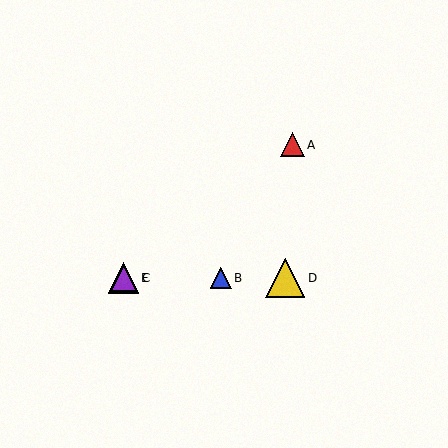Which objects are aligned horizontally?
Objects B, C, D, E are aligned horizontally.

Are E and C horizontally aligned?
Yes, both are at y≈278.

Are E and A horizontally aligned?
No, E is at y≈278 and A is at y≈145.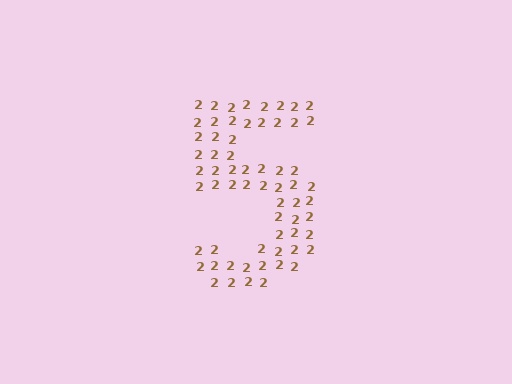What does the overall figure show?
The overall figure shows the digit 5.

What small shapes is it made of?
It is made of small digit 2's.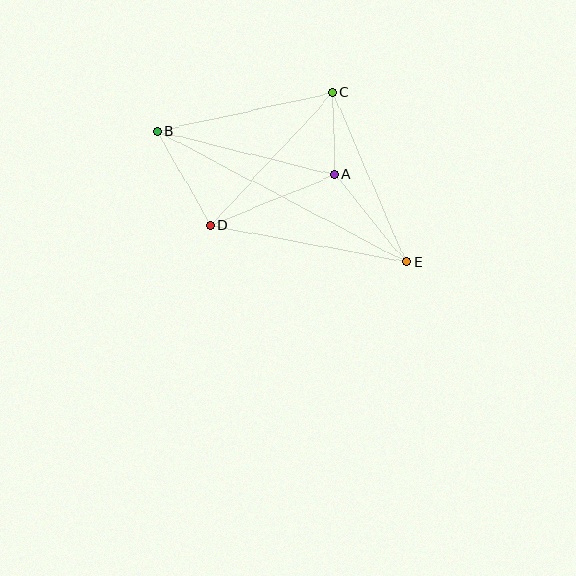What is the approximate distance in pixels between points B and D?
The distance between B and D is approximately 108 pixels.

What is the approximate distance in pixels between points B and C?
The distance between B and C is approximately 180 pixels.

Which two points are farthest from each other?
Points B and E are farthest from each other.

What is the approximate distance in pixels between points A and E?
The distance between A and E is approximately 113 pixels.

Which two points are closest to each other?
Points A and C are closest to each other.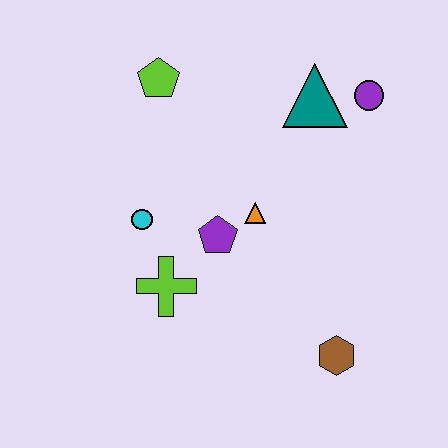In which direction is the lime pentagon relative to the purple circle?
The lime pentagon is to the left of the purple circle.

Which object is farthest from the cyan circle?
The purple circle is farthest from the cyan circle.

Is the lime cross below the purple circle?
Yes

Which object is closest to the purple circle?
The teal triangle is closest to the purple circle.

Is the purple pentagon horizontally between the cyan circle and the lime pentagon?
No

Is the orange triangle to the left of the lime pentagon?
No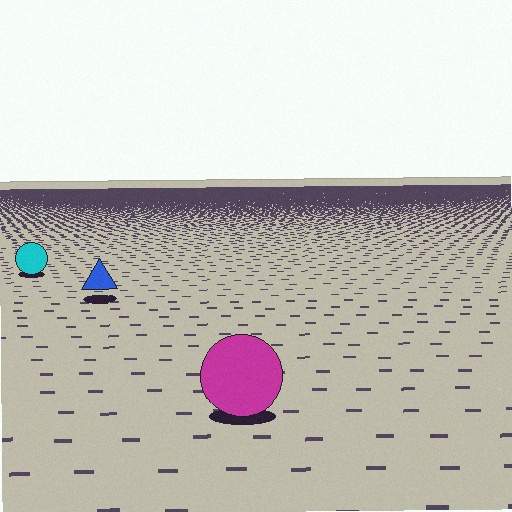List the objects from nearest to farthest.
From nearest to farthest: the magenta circle, the blue triangle, the cyan circle.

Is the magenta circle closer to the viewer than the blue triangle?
Yes. The magenta circle is closer — you can tell from the texture gradient: the ground texture is coarser near it.